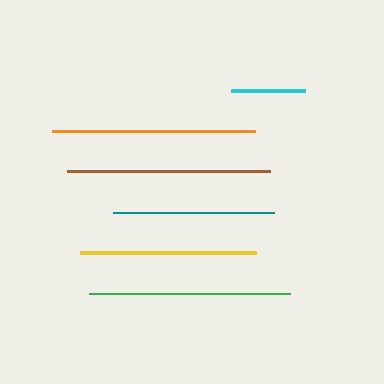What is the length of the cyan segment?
The cyan segment is approximately 75 pixels long.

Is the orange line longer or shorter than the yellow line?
The orange line is longer than the yellow line.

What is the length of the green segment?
The green segment is approximately 201 pixels long.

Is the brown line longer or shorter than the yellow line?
The brown line is longer than the yellow line.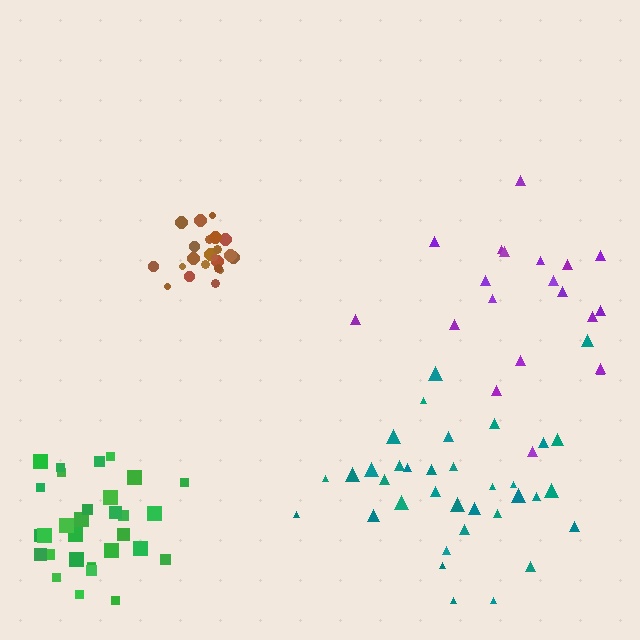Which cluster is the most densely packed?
Brown.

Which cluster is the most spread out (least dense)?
Purple.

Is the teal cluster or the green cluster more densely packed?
Green.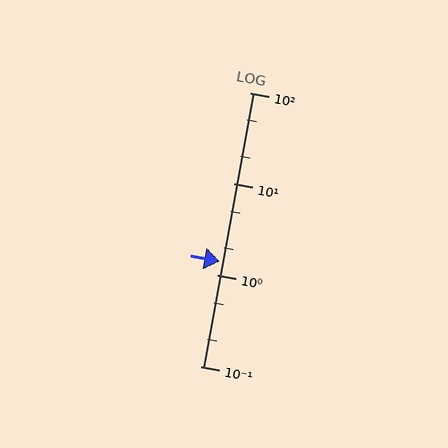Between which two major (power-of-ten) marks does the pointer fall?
The pointer is between 1 and 10.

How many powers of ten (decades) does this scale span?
The scale spans 3 decades, from 0.1 to 100.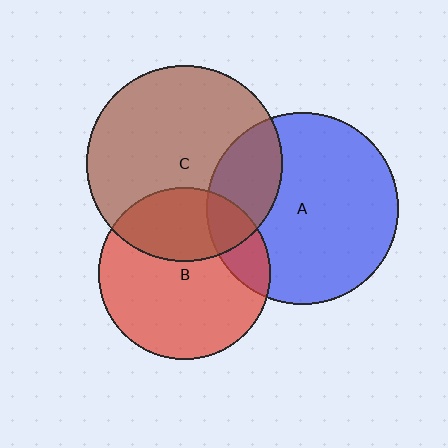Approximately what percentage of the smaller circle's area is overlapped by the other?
Approximately 35%.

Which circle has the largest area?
Circle C (brown).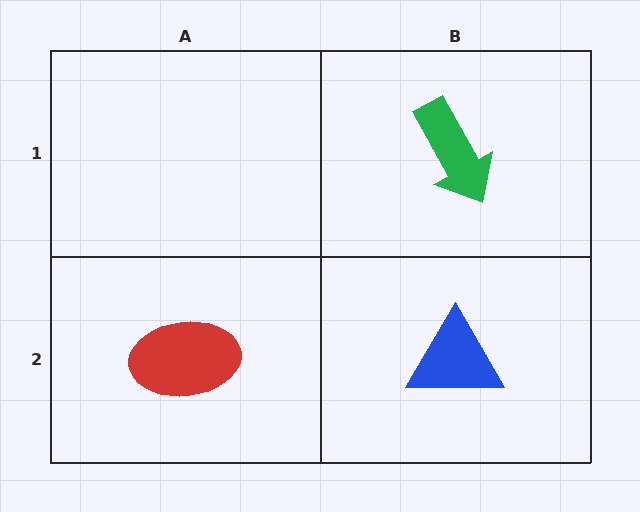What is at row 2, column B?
A blue triangle.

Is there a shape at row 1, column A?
No, that cell is empty.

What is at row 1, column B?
A green arrow.